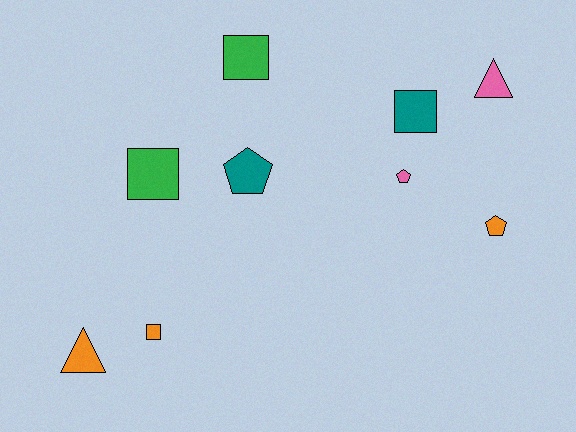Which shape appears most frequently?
Square, with 4 objects.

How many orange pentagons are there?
There is 1 orange pentagon.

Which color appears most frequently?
Orange, with 3 objects.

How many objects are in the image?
There are 9 objects.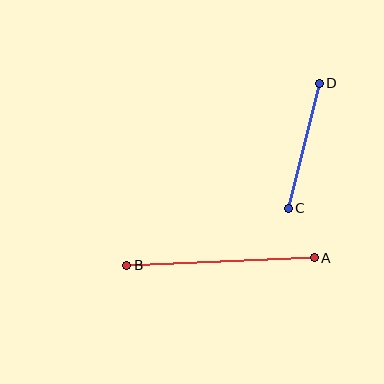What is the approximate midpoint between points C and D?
The midpoint is at approximately (304, 146) pixels.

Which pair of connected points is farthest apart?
Points A and B are farthest apart.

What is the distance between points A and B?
The distance is approximately 188 pixels.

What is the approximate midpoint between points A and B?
The midpoint is at approximately (220, 262) pixels.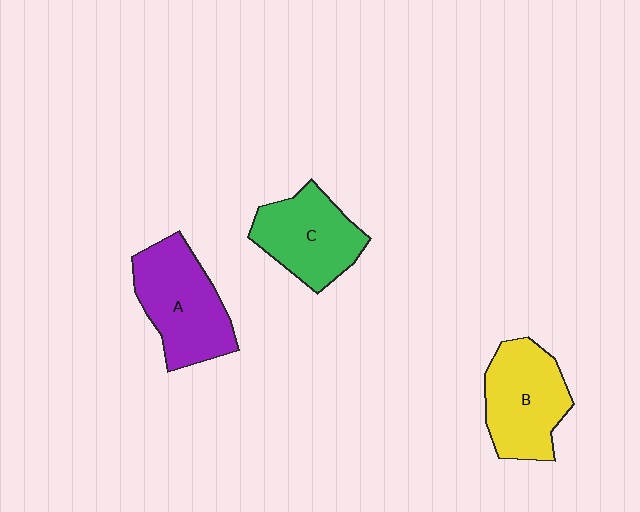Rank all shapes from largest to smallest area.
From largest to smallest: A (purple), B (yellow), C (green).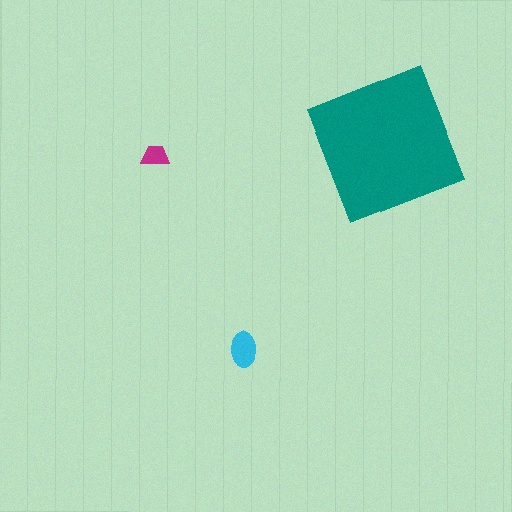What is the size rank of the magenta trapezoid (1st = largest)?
3rd.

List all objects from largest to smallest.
The teal square, the cyan ellipse, the magenta trapezoid.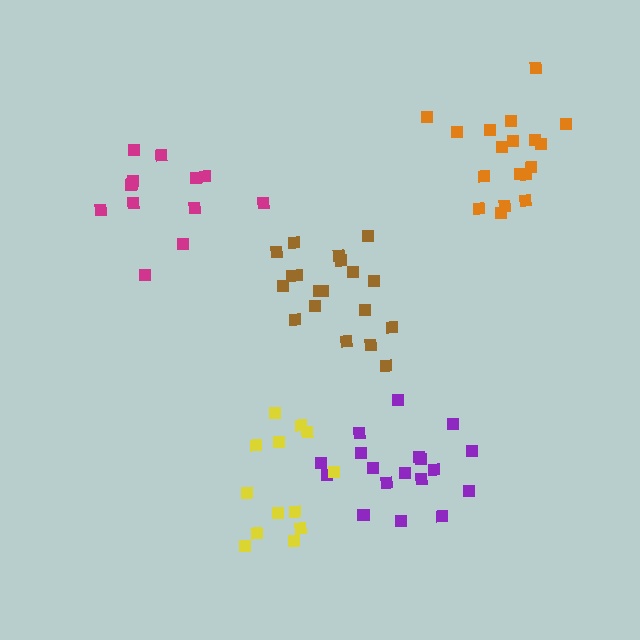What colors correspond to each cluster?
The clusters are colored: orange, brown, purple, magenta, yellow.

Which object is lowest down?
The yellow cluster is bottommost.